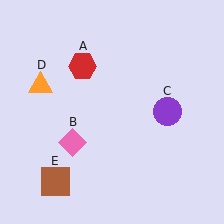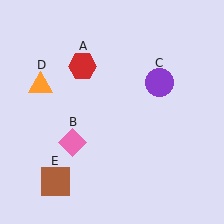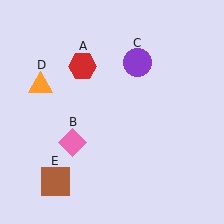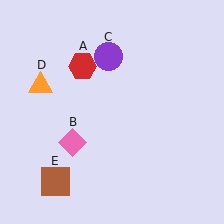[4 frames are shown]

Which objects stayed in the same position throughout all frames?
Red hexagon (object A) and pink diamond (object B) and orange triangle (object D) and brown square (object E) remained stationary.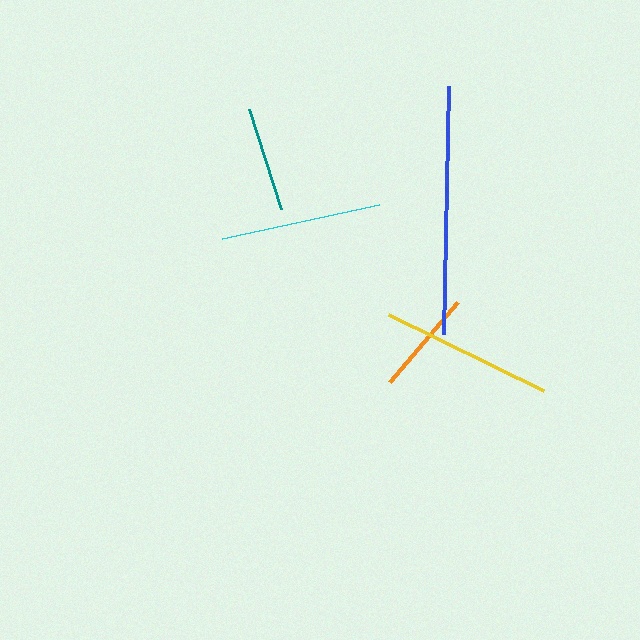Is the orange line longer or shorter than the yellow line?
The yellow line is longer than the orange line.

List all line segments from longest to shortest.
From longest to shortest: blue, yellow, cyan, teal, orange.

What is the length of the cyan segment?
The cyan segment is approximately 161 pixels long.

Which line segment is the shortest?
The orange line is the shortest at approximately 105 pixels.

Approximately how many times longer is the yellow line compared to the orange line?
The yellow line is approximately 1.6 times the length of the orange line.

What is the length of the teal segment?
The teal segment is approximately 105 pixels long.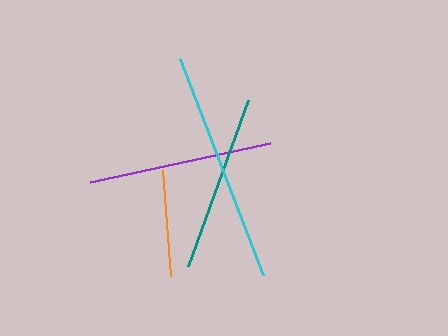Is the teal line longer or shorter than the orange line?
The teal line is longer than the orange line.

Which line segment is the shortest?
The orange line is the shortest at approximately 107 pixels.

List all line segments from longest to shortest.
From longest to shortest: cyan, purple, teal, orange.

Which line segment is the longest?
The cyan line is the longest at approximately 231 pixels.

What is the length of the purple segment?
The purple segment is approximately 185 pixels long.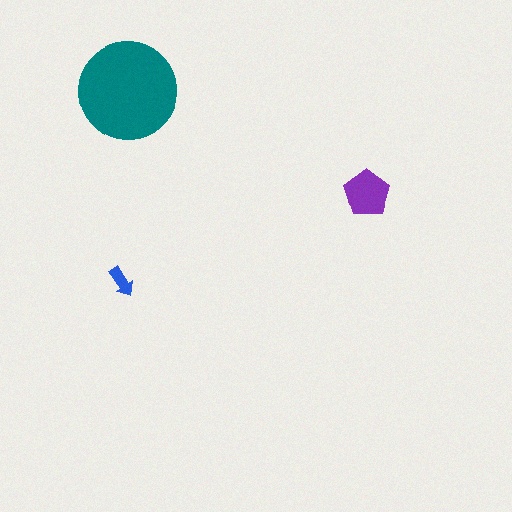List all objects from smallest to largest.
The blue arrow, the purple pentagon, the teal circle.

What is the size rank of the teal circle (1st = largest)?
1st.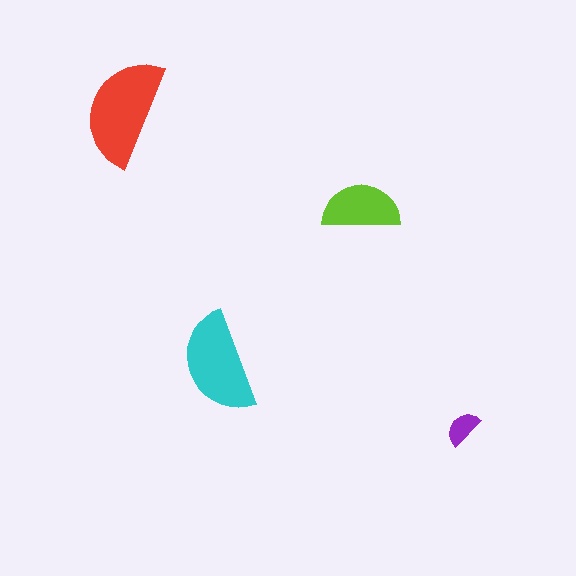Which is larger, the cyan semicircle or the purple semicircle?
The cyan one.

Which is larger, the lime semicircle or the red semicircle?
The red one.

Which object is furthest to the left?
The red semicircle is leftmost.